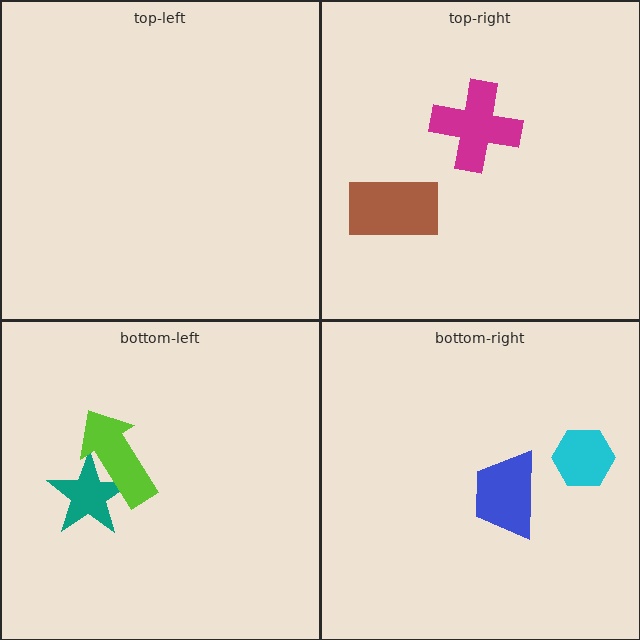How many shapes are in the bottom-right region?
2.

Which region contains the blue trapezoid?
The bottom-right region.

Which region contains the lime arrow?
The bottom-left region.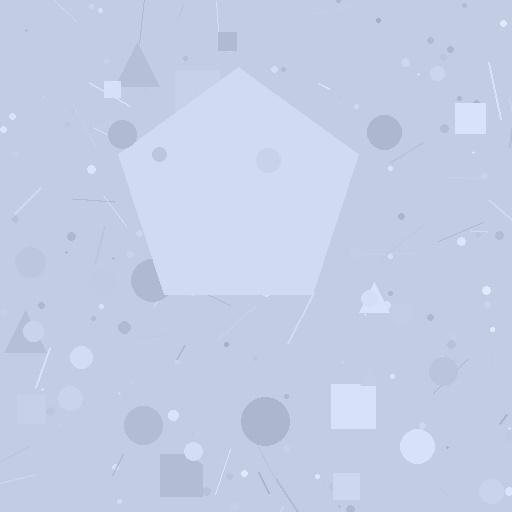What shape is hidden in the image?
A pentagon is hidden in the image.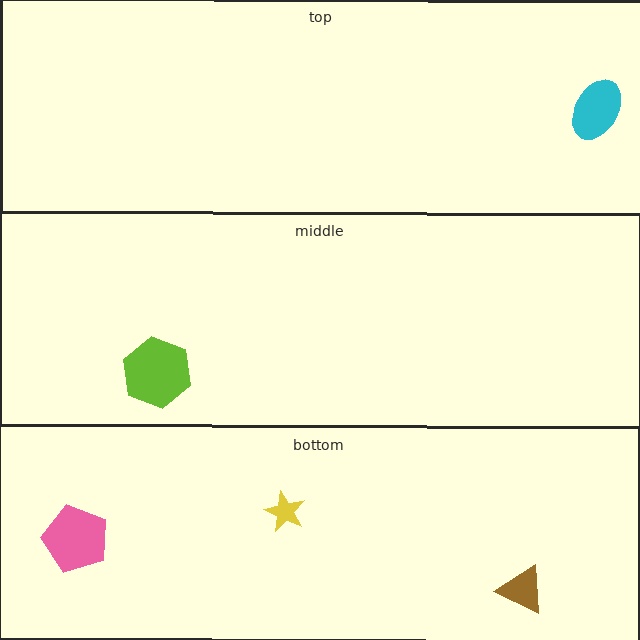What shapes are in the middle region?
The lime hexagon.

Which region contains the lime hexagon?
The middle region.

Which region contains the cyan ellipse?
The top region.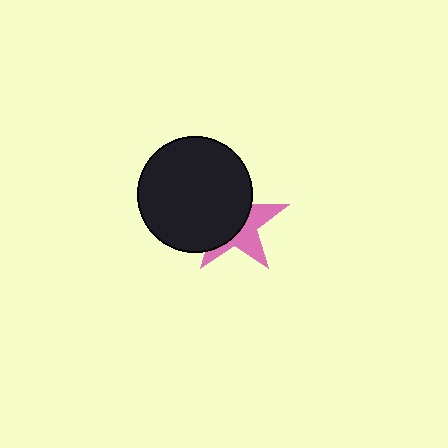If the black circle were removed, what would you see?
You would see the complete pink star.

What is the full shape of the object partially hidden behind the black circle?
The partially hidden object is a pink star.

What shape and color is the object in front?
The object in front is a black circle.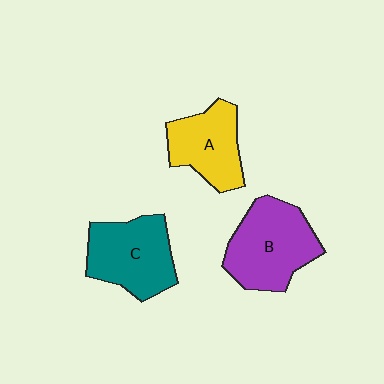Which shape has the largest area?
Shape B (purple).